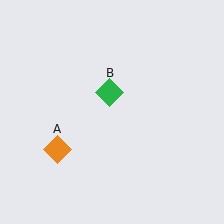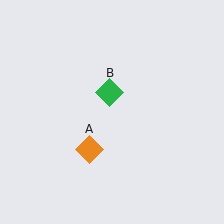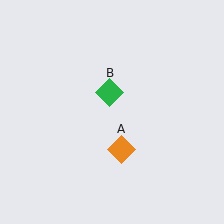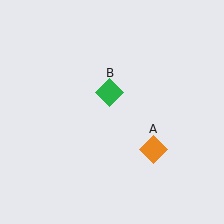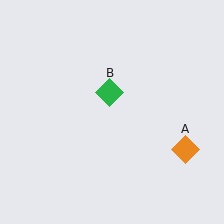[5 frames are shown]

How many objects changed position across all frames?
1 object changed position: orange diamond (object A).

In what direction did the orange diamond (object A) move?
The orange diamond (object A) moved right.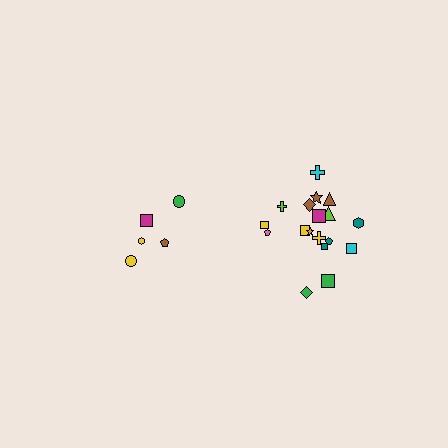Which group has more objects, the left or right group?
The right group.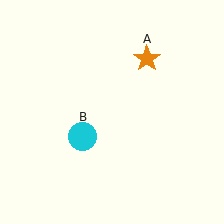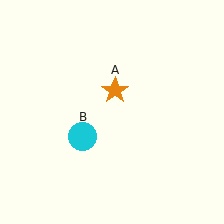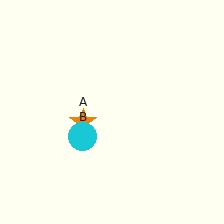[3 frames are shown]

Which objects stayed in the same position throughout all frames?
Cyan circle (object B) remained stationary.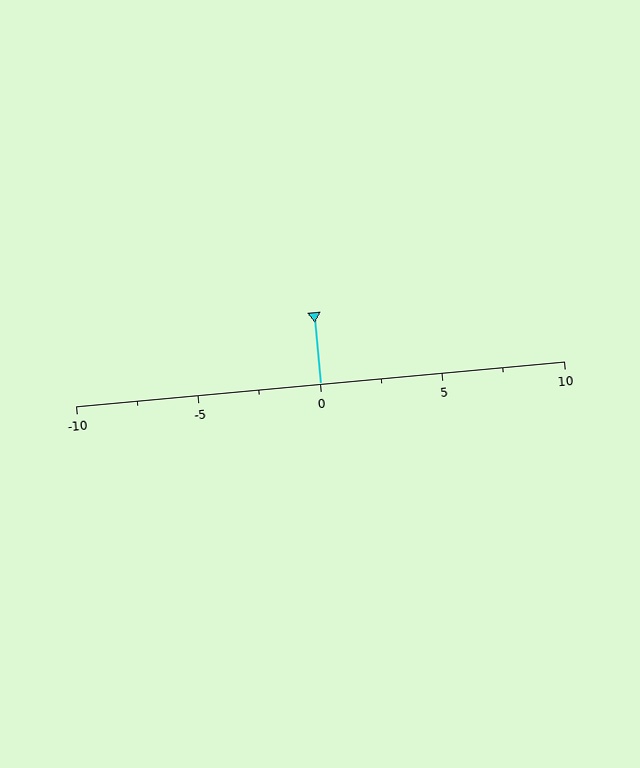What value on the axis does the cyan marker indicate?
The marker indicates approximately 0.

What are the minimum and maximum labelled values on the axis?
The axis runs from -10 to 10.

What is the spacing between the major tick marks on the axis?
The major ticks are spaced 5 apart.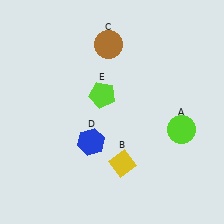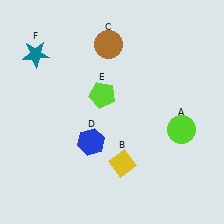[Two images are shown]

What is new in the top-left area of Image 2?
A teal star (F) was added in the top-left area of Image 2.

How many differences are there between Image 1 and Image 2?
There is 1 difference between the two images.